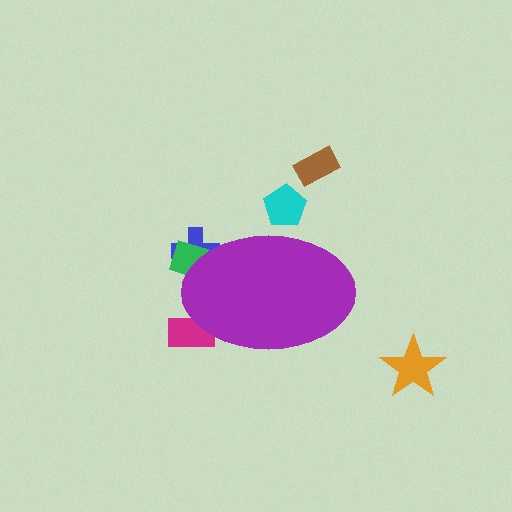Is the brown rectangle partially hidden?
No, the brown rectangle is fully visible.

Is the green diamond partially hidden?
Yes, the green diamond is partially hidden behind the purple ellipse.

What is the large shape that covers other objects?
A purple ellipse.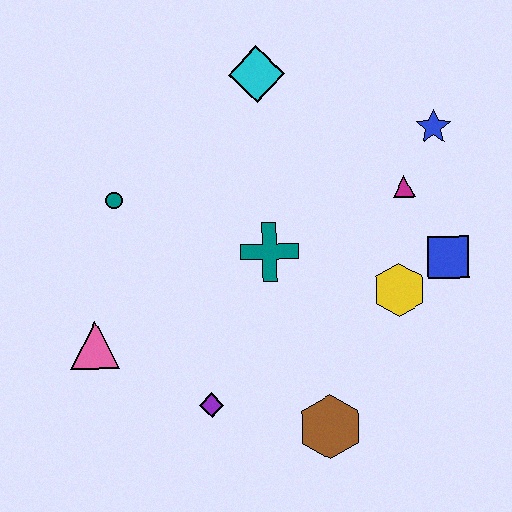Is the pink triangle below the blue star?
Yes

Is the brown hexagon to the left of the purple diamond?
No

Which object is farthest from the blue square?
The pink triangle is farthest from the blue square.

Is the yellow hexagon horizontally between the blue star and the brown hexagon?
Yes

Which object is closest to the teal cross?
The yellow hexagon is closest to the teal cross.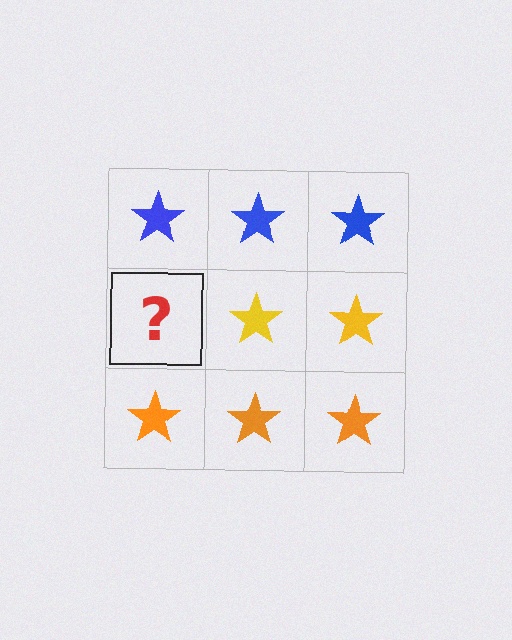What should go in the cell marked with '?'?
The missing cell should contain a yellow star.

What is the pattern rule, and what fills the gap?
The rule is that each row has a consistent color. The gap should be filled with a yellow star.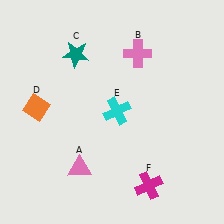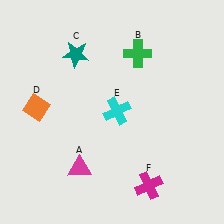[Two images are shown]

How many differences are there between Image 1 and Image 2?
There are 2 differences between the two images.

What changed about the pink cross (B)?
In Image 1, B is pink. In Image 2, it changed to green.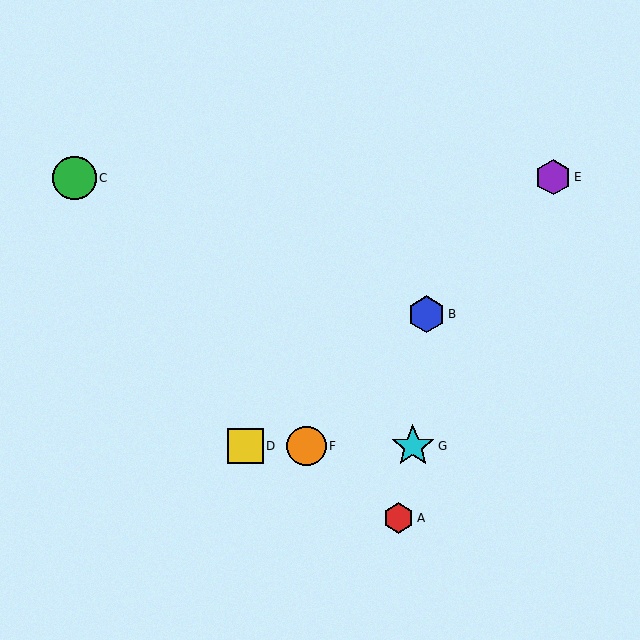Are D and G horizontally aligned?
Yes, both are at y≈446.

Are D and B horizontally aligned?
No, D is at y≈446 and B is at y≈314.